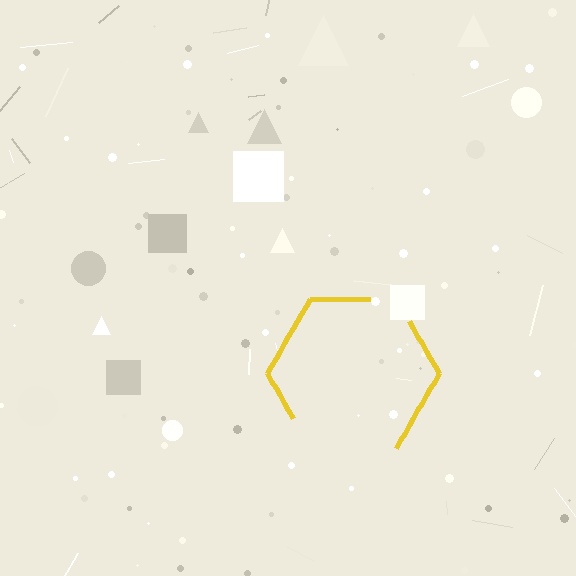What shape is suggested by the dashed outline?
The dashed outline suggests a hexagon.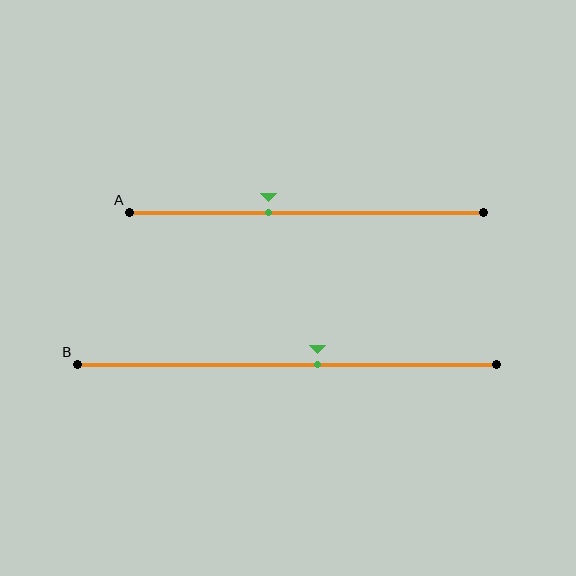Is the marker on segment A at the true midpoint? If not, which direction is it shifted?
No, the marker on segment A is shifted to the left by about 11% of the segment length.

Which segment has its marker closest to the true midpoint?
Segment B has its marker closest to the true midpoint.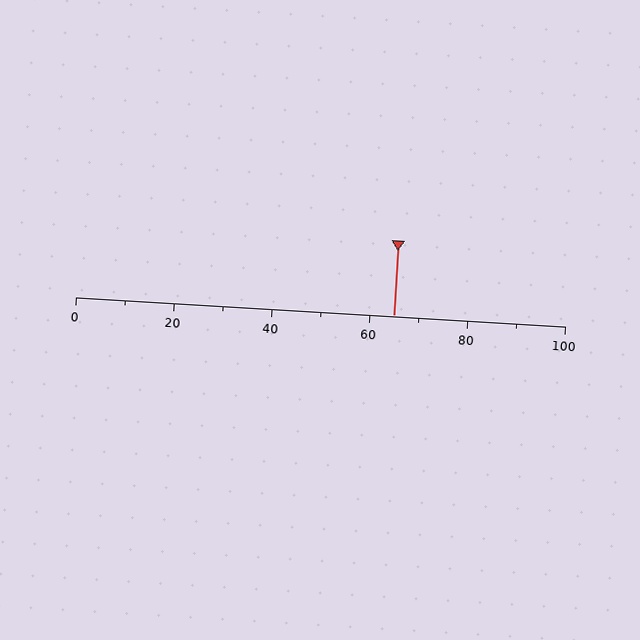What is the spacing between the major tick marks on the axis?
The major ticks are spaced 20 apart.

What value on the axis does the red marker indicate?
The marker indicates approximately 65.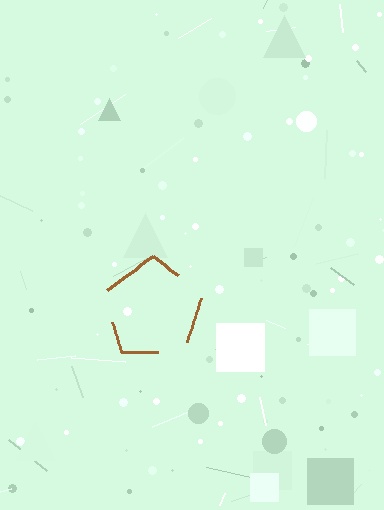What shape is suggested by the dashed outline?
The dashed outline suggests a pentagon.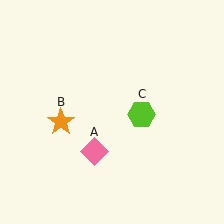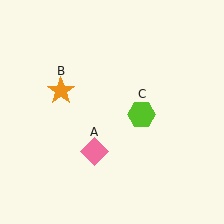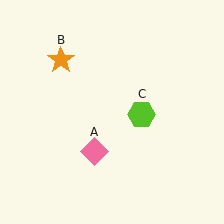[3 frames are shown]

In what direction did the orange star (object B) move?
The orange star (object B) moved up.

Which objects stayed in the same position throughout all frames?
Pink diamond (object A) and lime hexagon (object C) remained stationary.